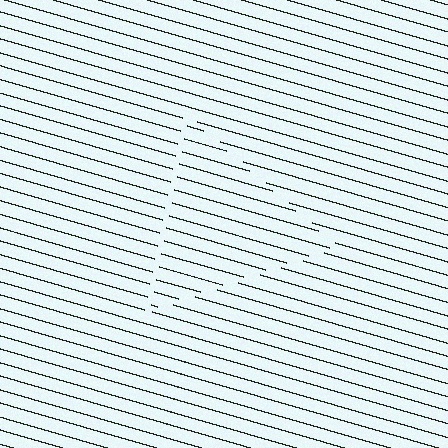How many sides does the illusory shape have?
3 sides — the line-ends trace a triangle.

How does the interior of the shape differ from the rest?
The interior of the shape contains the same grating, shifted by half a period — the contour is defined by the phase discontinuity where line-ends from the inner and outer gratings abut.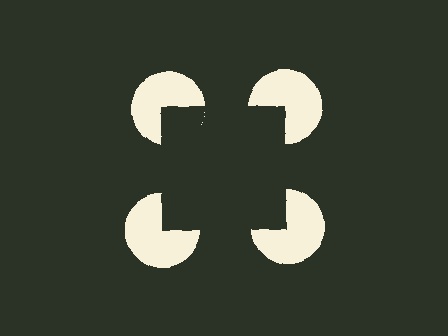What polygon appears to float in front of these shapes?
An illusory square — its edges are inferred from the aligned wedge cuts in the pac-man discs, not physically drawn.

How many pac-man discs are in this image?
There are 4 — one at each vertex of the illusory square.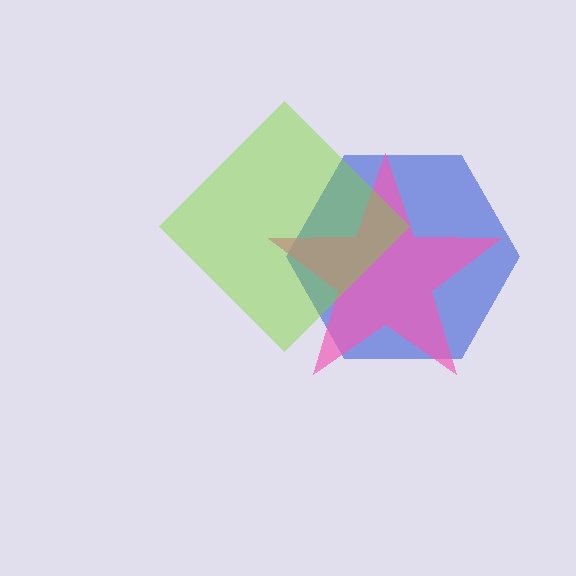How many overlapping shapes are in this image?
There are 3 overlapping shapes in the image.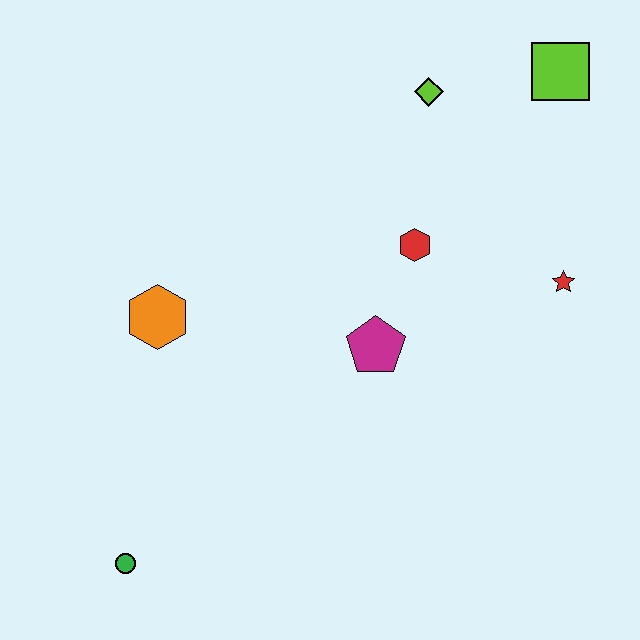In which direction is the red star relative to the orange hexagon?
The red star is to the right of the orange hexagon.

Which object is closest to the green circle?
The orange hexagon is closest to the green circle.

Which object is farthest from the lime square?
The green circle is farthest from the lime square.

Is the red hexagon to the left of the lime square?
Yes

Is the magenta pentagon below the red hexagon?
Yes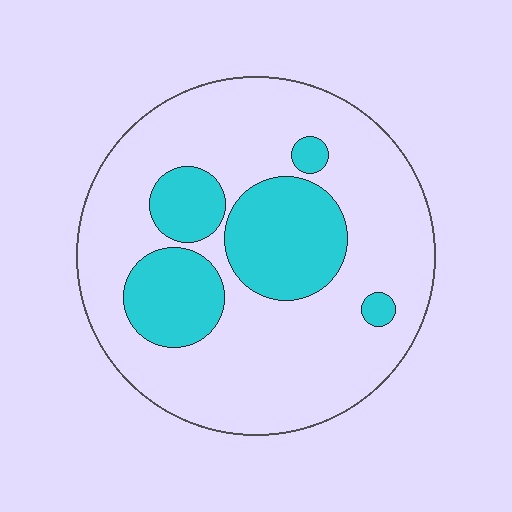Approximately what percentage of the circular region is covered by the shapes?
Approximately 25%.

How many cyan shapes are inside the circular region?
5.